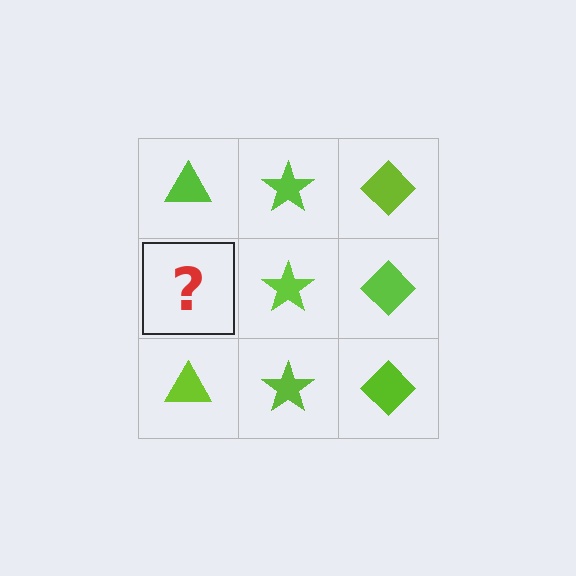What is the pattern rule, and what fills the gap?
The rule is that each column has a consistent shape. The gap should be filled with a lime triangle.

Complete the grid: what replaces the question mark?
The question mark should be replaced with a lime triangle.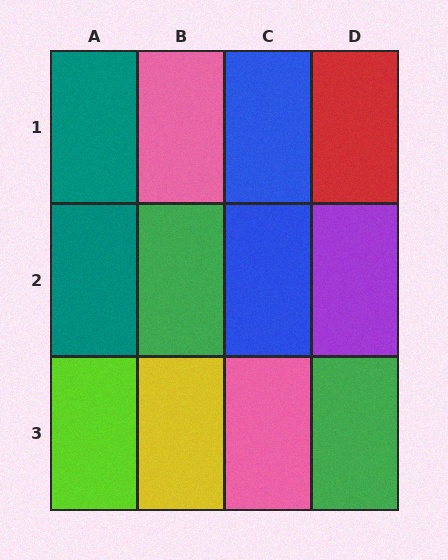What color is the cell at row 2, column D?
Purple.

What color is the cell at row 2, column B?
Green.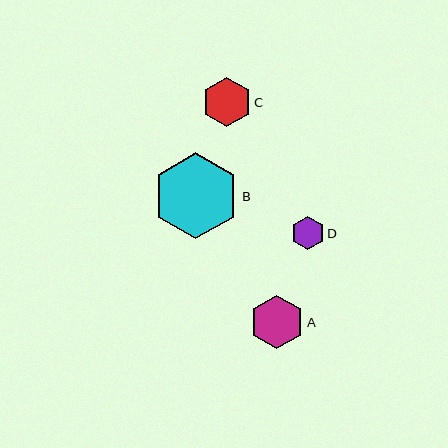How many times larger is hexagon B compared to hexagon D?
Hexagon B is approximately 2.6 times the size of hexagon D.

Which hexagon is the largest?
Hexagon B is the largest with a size of approximately 86 pixels.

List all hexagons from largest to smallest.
From largest to smallest: B, A, C, D.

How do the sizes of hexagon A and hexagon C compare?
Hexagon A and hexagon C are approximately the same size.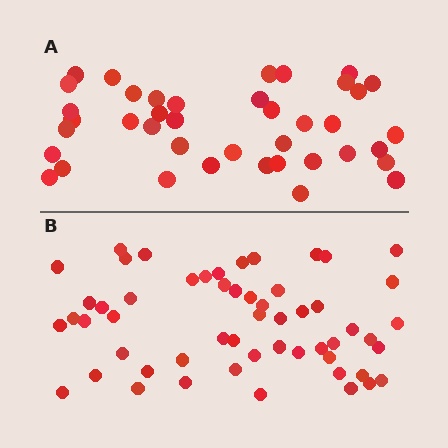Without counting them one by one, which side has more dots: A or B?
Region B (the bottom region) has more dots.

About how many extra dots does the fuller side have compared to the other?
Region B has approximately 15 more dots than region A.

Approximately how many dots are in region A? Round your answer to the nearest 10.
About 40 dots.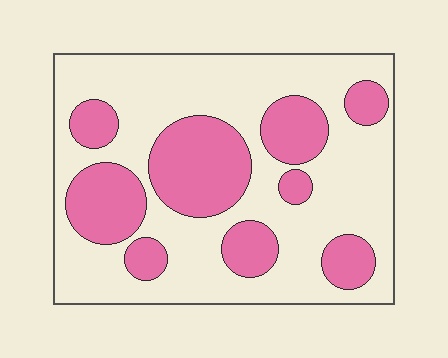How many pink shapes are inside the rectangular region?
9.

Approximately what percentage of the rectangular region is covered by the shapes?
Approximately 35%.